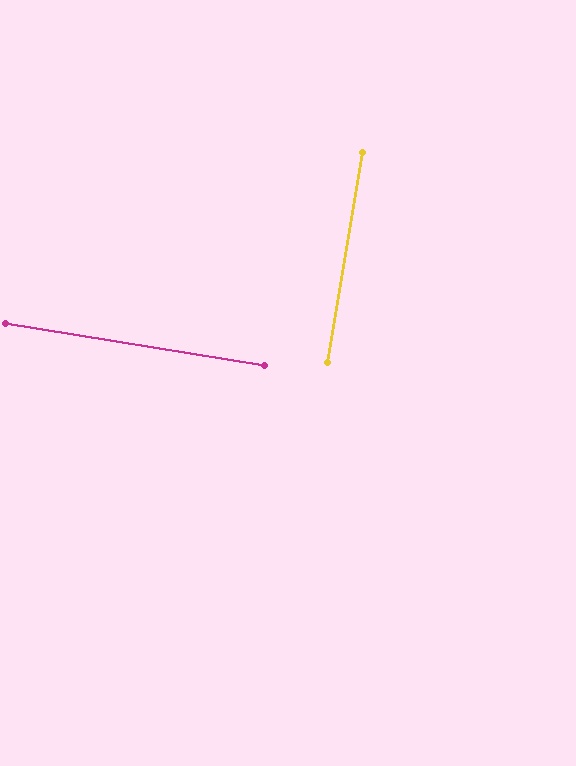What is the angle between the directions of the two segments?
Approximately 90 degrees.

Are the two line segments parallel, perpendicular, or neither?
Perpendicular — they meet at approximately 90°.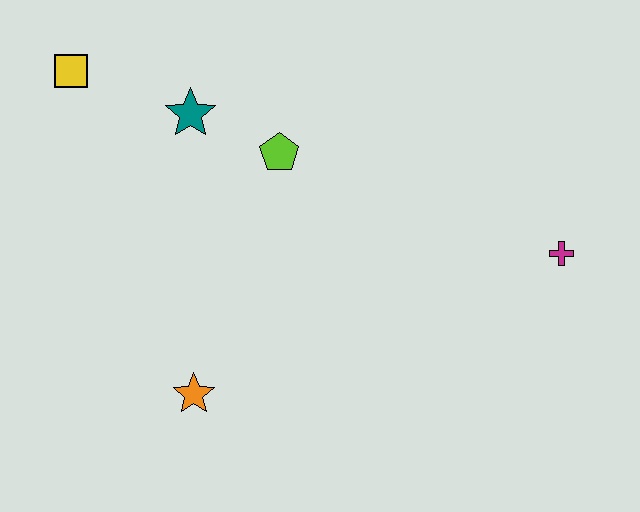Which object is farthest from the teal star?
The magenta cross is farthest from the teal star.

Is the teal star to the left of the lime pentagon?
Yes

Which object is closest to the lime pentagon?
The teal star is closest to the lime pentagon.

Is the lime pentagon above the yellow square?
No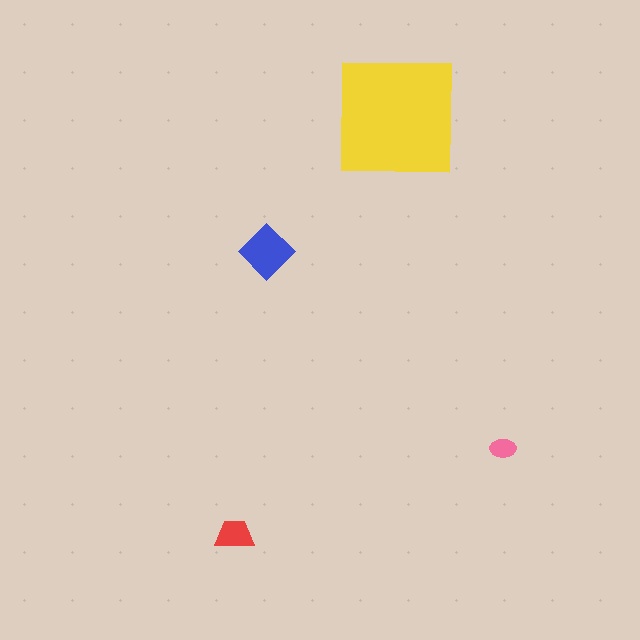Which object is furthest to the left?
The red trapezoid is leftmost.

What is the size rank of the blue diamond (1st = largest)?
2nd.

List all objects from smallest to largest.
The pink ellipse, the red trapezoid, the blue diamond, the yellow square.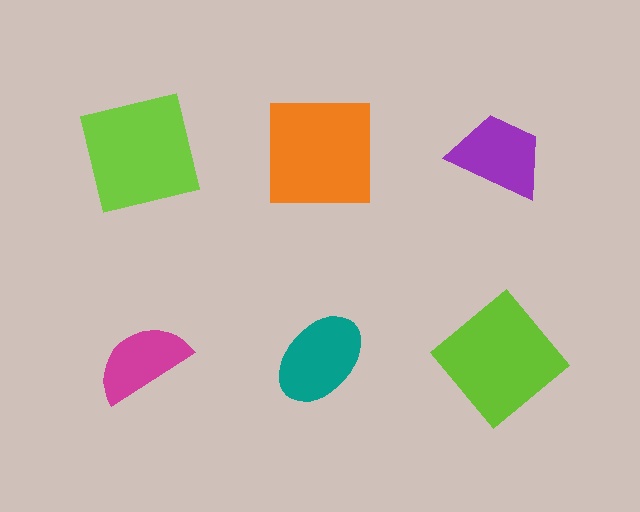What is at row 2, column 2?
A teal ellipse.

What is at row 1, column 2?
An orange square.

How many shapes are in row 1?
3 shapes.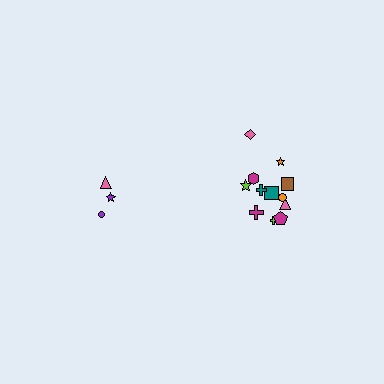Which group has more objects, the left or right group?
The right group.